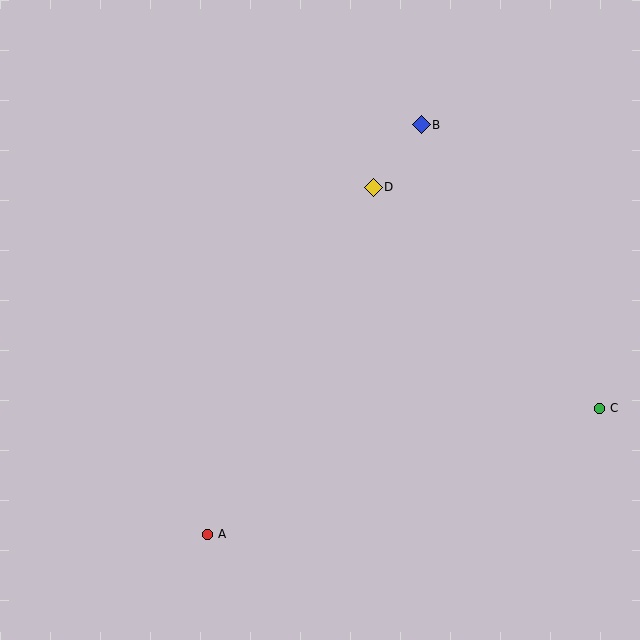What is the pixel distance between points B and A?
The distance between B and A is 462 pixels.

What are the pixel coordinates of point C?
Point C is at (599, 408).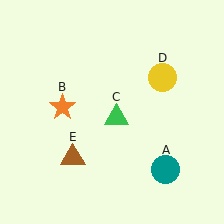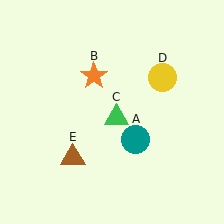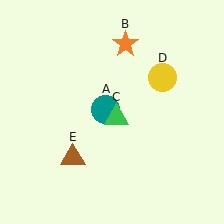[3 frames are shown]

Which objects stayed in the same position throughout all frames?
Green triangle (object C) and yellow circle (object D) and brown triangle (object E) remained stationary.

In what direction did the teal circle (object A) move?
The teal circle (object A) moved up and to the left.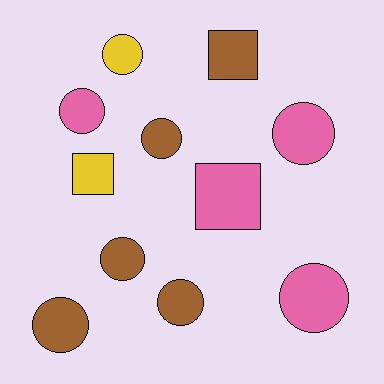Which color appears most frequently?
Brown, with 5 objects.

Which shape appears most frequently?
Circle, with 8 objects.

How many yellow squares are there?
There is 1 yellow square.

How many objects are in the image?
There are 11 objects.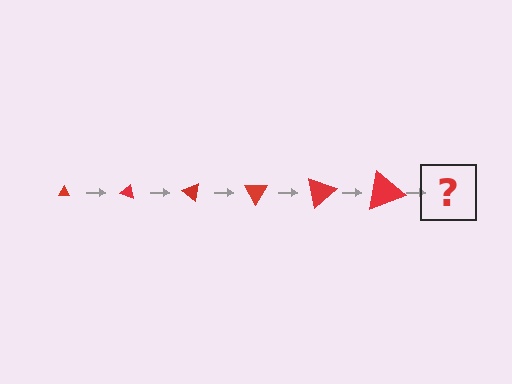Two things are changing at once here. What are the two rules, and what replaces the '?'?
The two rules are that the triangle grows larger each step and it rotates 20 degrees each step. The '?' should be a triangle, larger than the previous one and rotated 120 degrees from the start.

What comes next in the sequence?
The next element should be a triangle, larger than the previous one and rotated 120 degrees from the start.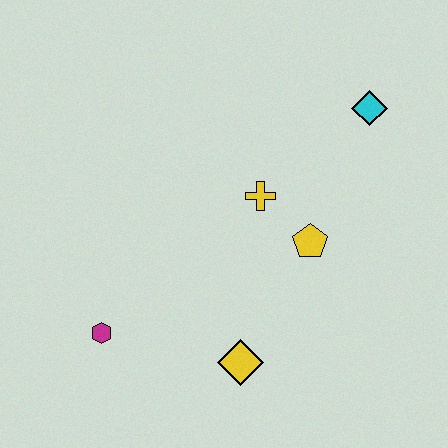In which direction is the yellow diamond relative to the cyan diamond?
The yellow diamond is below the cyan diamond.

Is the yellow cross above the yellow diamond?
Yes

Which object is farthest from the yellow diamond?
The cyan diamond is farthest from the yellow diamond.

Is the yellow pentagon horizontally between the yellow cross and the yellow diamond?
No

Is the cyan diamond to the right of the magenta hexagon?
Yes